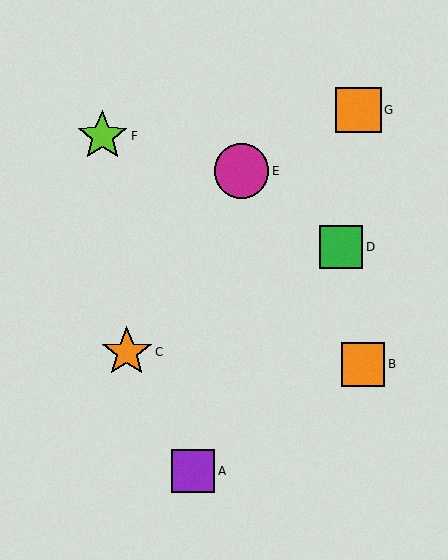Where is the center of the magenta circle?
The center of the magenta circle is at (242, 171).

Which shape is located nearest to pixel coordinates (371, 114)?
The orange square (labeled G) at (358, 110) is nearest to that location.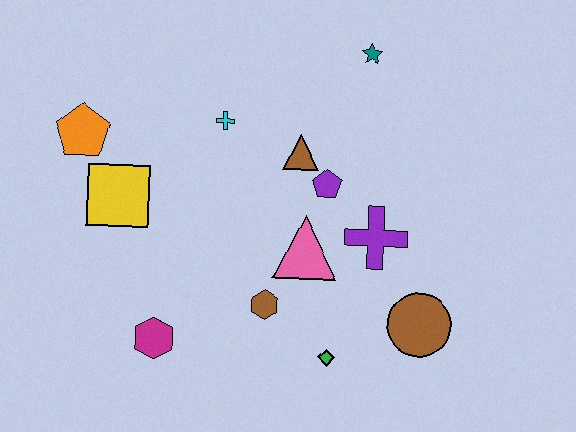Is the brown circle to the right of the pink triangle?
Yes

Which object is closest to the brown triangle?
The purple pentagon is closest to the brown triangle.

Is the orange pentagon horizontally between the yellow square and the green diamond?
No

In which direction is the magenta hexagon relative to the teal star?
The magenta hexagon is below the teal star.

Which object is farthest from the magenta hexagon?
The teal star is farthest from the magenta hexagon.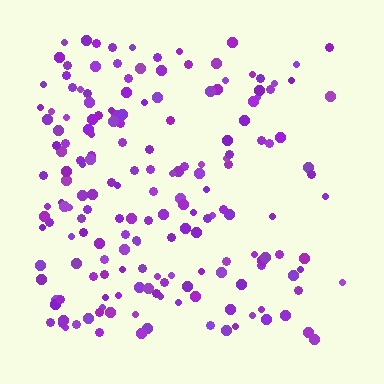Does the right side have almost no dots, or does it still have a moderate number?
Still a moderate number, just noticeably fewer than the left.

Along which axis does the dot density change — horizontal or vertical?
Horizontal.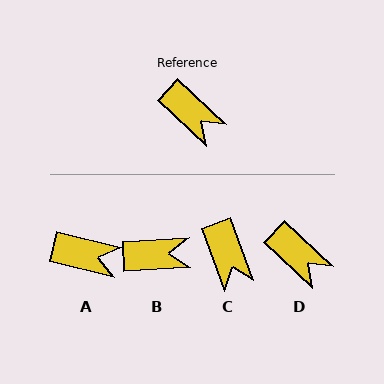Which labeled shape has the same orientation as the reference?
D.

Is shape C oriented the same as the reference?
No, it is off by about 27 degrees.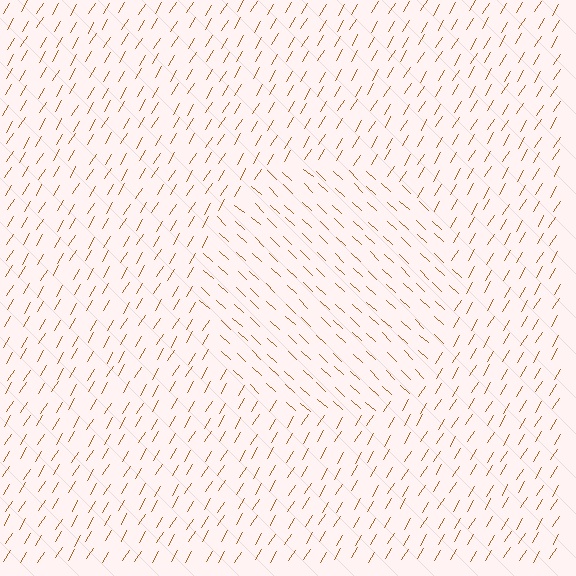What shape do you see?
I see a circle.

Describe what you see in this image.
The image is filled with small brown line segments. A circle region in the image has lines oriented differently from the surrounding lines, creating a visible texture boundary.